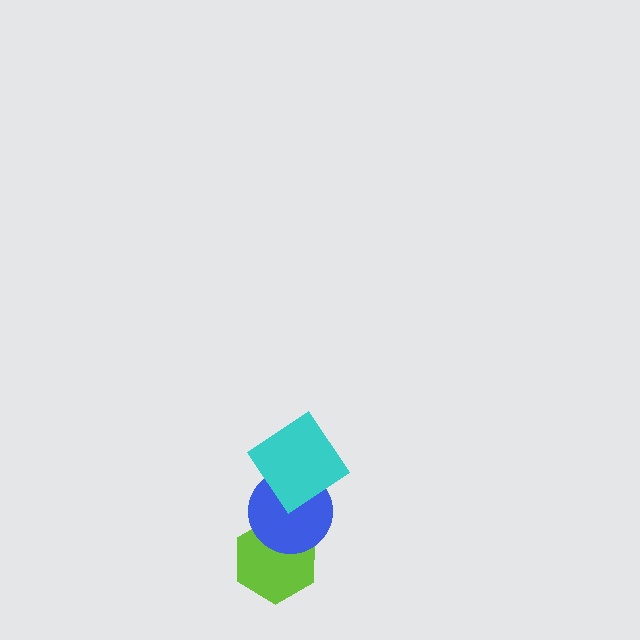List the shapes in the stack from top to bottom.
From top to bottom: the cyan diamond, the blue circle, the lime hexagon.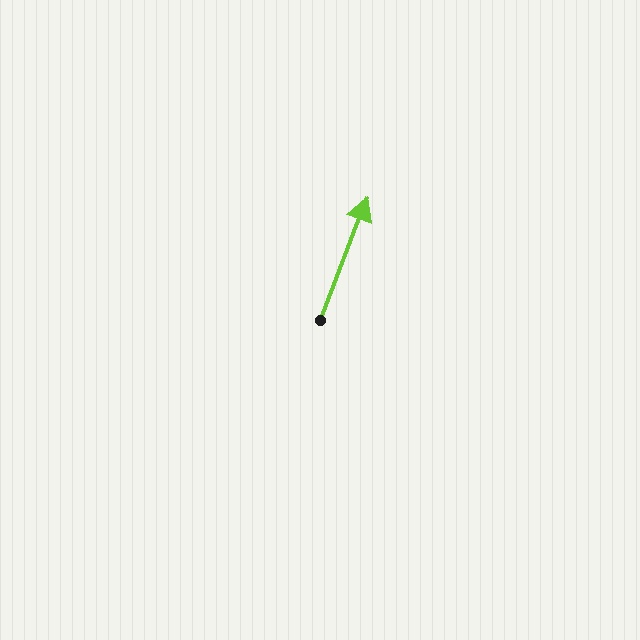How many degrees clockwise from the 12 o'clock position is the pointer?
Approximately 21 degrees.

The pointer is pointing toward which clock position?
Roughly 1 o'clock.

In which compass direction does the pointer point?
North.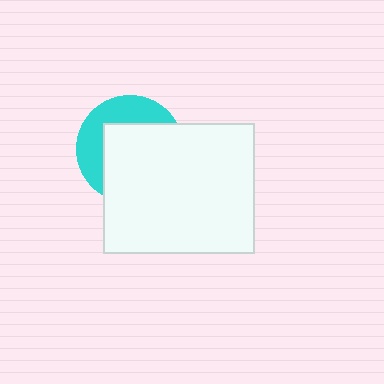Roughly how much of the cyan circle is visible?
A small part of it is visible (roughly 38%).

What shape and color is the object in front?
The object in front is a white rectangle.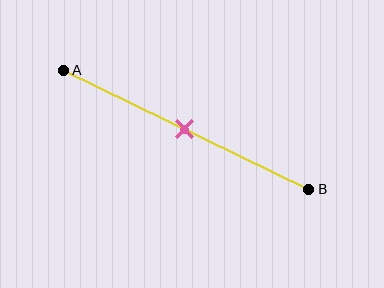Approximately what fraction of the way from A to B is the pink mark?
The pink mark is approximately 50% of the way from A to B.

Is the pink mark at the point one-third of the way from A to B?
No, the mark is at about 50% from A, not at the 33% one-third point.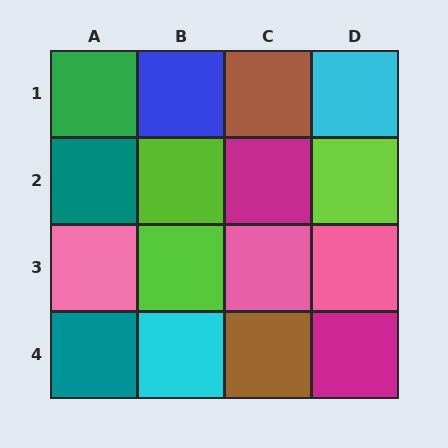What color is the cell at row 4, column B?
Cyan.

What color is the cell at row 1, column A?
Green.